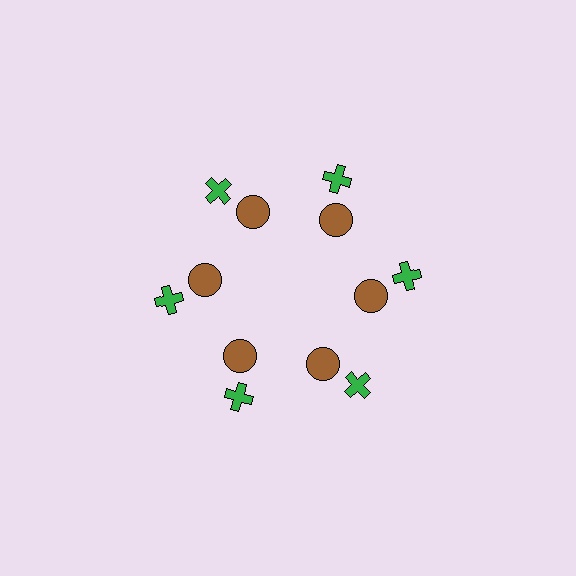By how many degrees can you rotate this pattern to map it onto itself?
The pattern maps onto itself every 60 degrees of rotation.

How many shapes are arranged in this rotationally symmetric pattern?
There are 12 shapes, arranged in 6 groups of 2.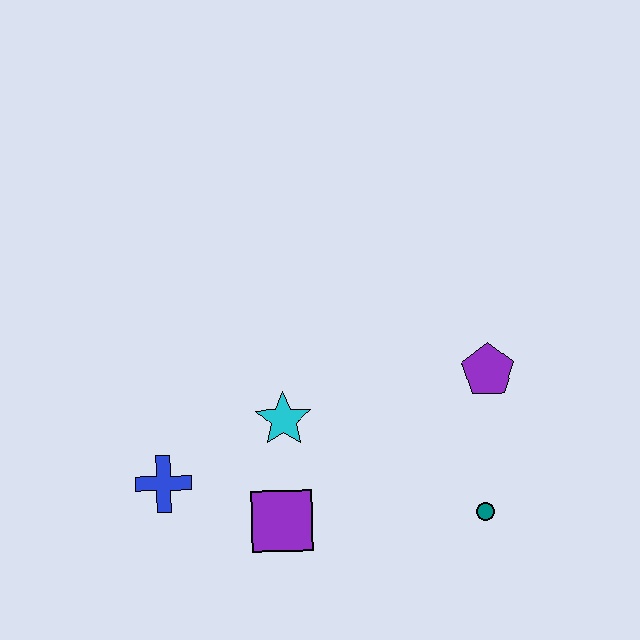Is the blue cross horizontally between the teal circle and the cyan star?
No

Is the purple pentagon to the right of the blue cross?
Yes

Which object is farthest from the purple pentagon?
The blue cross is farthest from the purple pentagon.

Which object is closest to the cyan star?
The purple square is closest to the cyan star.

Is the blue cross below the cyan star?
Yes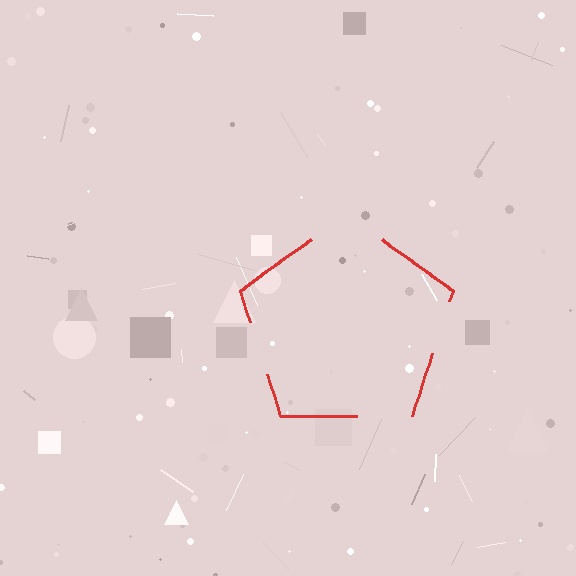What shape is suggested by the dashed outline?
The dashed outline suggests a pentagon.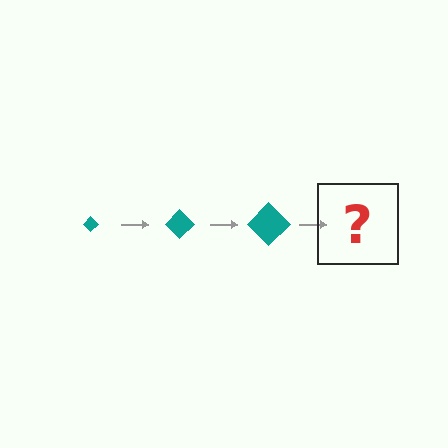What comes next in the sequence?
The next element should be a teal diamond, larger than the previous one.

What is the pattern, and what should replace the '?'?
The pattern is that the diamond gets progressively larger each step. The '?' should be a teal diamond, larger than the previous one.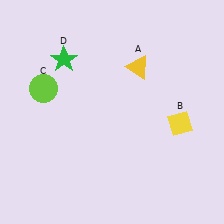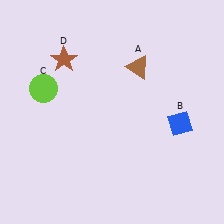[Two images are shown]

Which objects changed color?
A changed from yellow to brown. B changed from yellow to blue. D changed from green to brown.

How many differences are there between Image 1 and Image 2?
There are 3 differences between the two images.